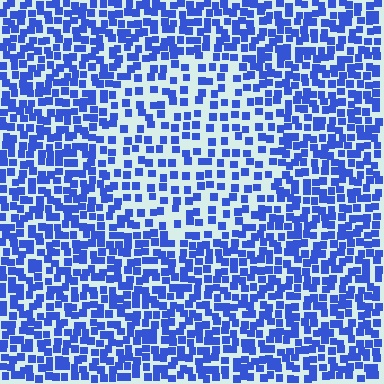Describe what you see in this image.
The image contains small blue elements arranged at two different densities. A circle-shaped region is visible where the elements are less densely packed than the surrounding area.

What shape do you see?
I see a circle.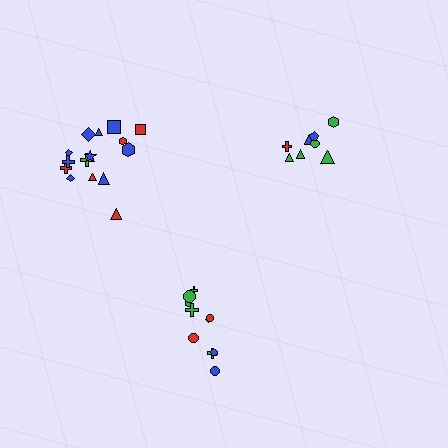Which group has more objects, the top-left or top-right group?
The top-left group.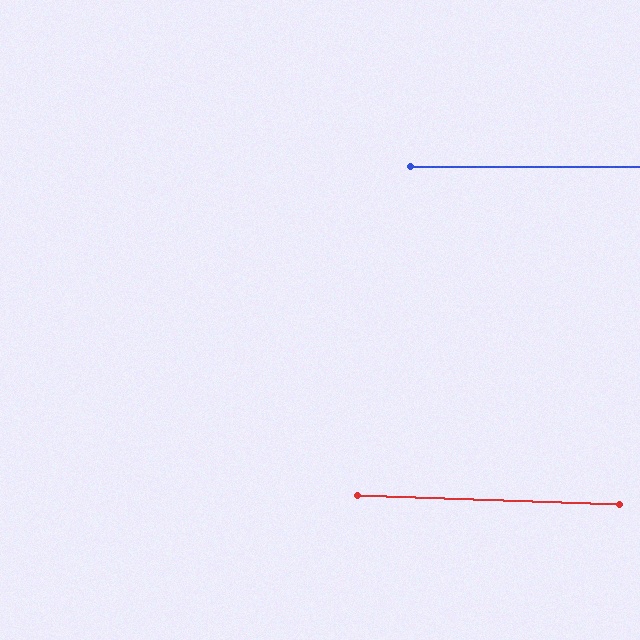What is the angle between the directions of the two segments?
Approximately 2 degrees.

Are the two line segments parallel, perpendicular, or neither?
Parallel — their directions differ by only 1.7°.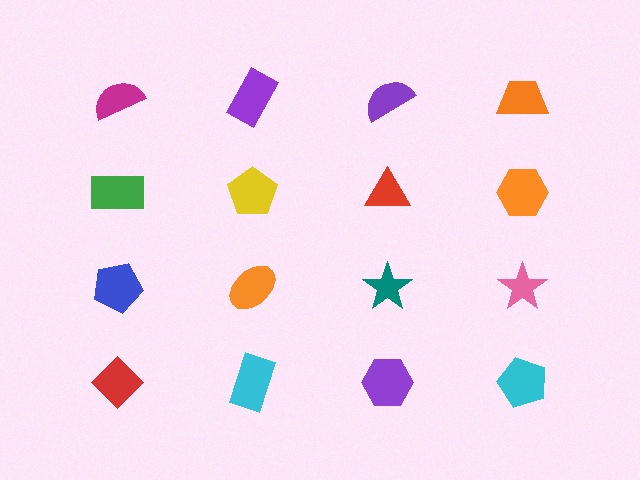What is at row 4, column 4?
A cyan pentagon.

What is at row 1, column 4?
An orange trapezoid.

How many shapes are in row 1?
4 shapes.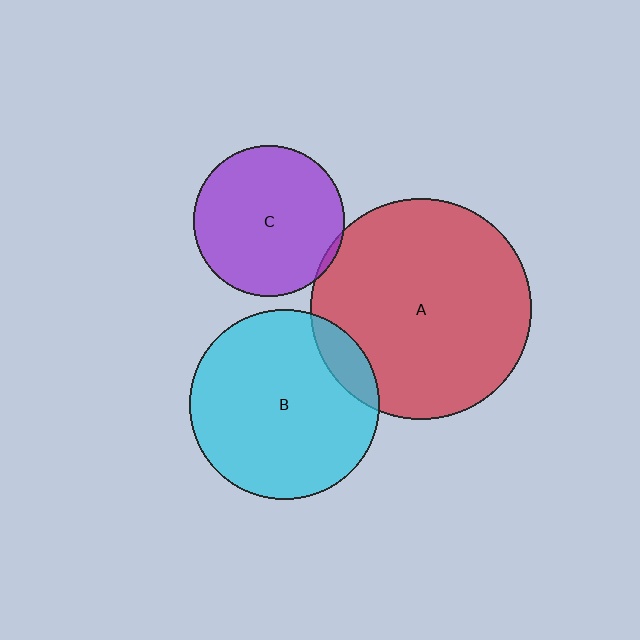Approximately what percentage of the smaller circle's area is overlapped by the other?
Approximately 5%.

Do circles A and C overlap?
Yes.